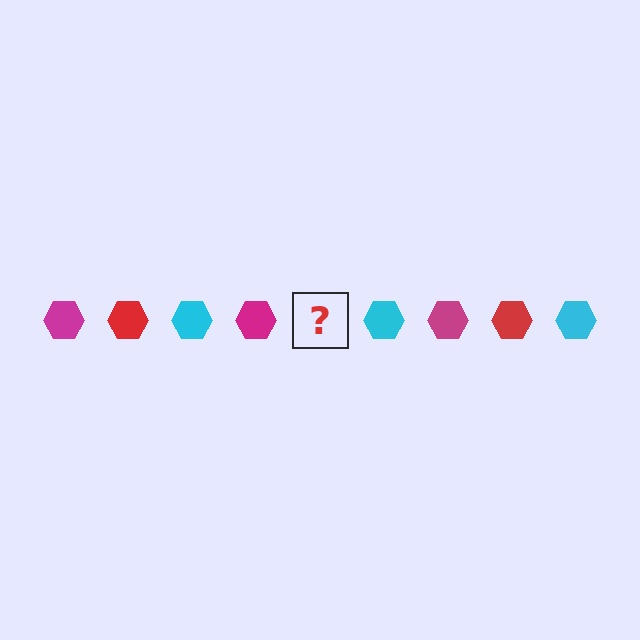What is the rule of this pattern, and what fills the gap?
The rule is that the pattern cycles through magenta, red, cyan hexagons. The gap should be filled with a red hexagon.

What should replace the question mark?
The question mark should be replaced with a red hexagon.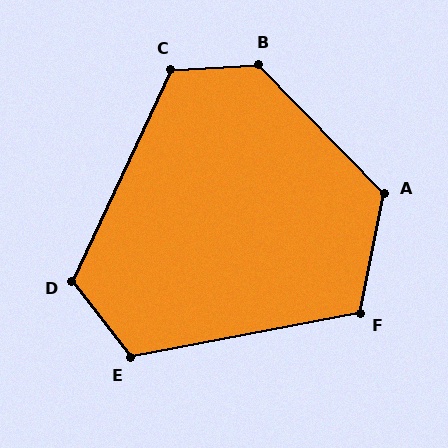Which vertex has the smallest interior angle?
F, at approximately 112 degrees.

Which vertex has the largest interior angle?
B, at approximately 131 degrees.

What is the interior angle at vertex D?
Approximately 117 degrees (obtuse).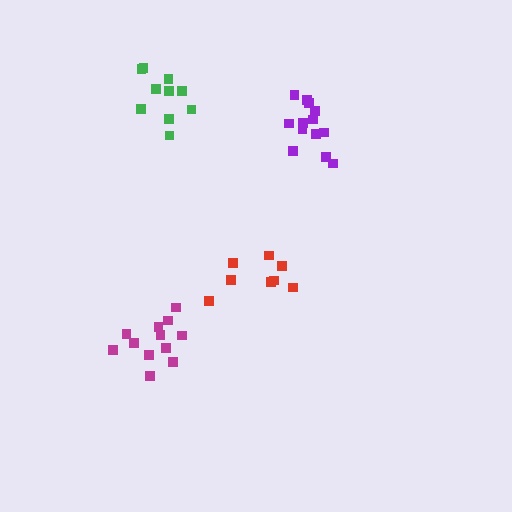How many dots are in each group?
Group 1: 8 dots, Group 2: 12 dots, Group 3: 10 dots, Group 4: 13 dots (43 total).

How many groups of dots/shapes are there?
There are 4 groups.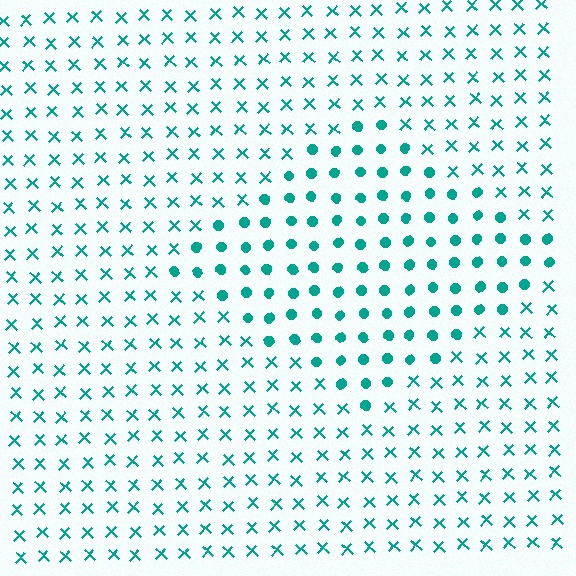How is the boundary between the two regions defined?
The boundary is defined by a change in element shape: circles inside vs. X marks outside. All elements share the same color and spacing.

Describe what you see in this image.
The image is filled with small teal elements arranged in a uniform grid. A diamond-shaped region contains circles, while the surrounding area contains X marks. The boundary is defined purely by the change in element shape.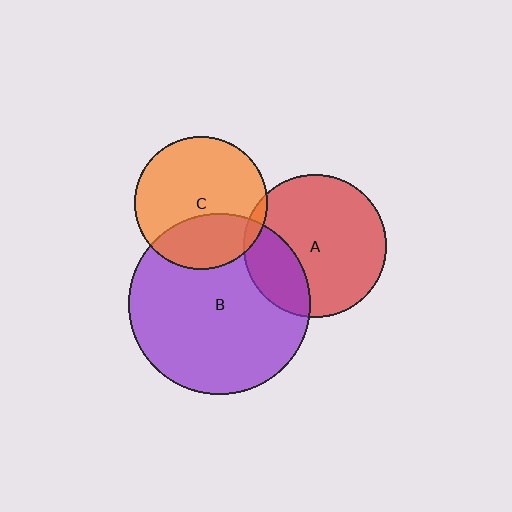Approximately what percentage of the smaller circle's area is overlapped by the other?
Approximately 30%.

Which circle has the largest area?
Circle B (purple).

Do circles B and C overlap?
Yes.